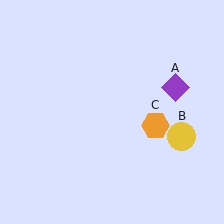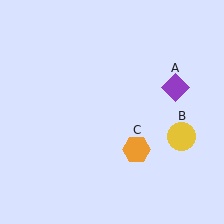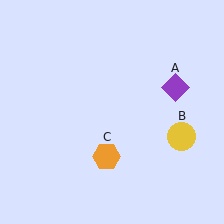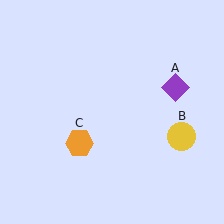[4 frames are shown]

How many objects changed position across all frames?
1 object changed position: orange hexagon (object C).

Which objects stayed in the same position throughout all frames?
Purple diamond (object A) and yellow circle (object B) remained stationary.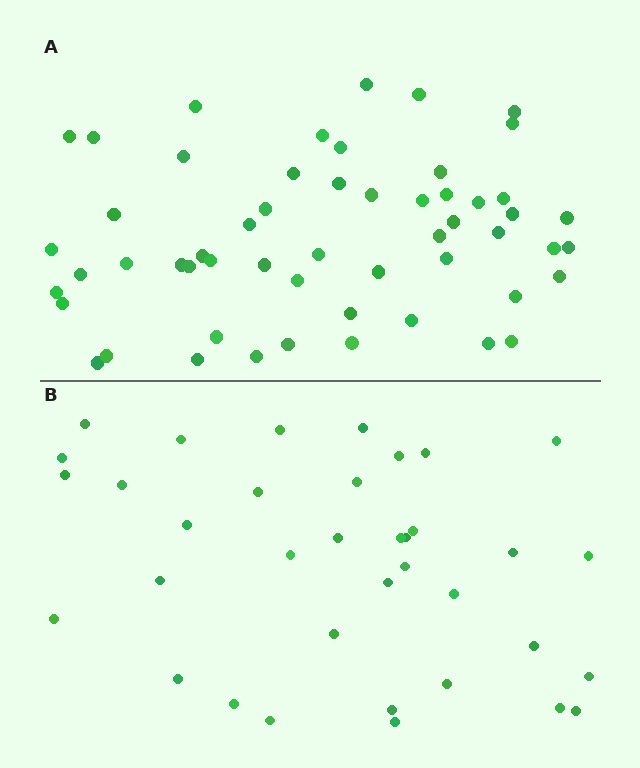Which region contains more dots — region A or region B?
Region A (the top region) has more dots.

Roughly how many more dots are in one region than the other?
Region A has approximately 20 more dots than region B.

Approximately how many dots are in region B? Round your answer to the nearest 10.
About 40 dots. (The exact count is 36, which rounds to 40.)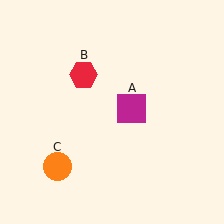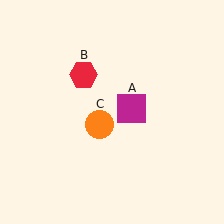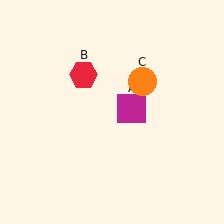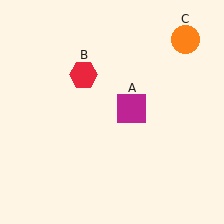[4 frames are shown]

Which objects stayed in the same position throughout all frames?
Magenta square (object A) and red hexagon (object B) remained stationary.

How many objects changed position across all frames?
1 object changed position: orange circle (object C).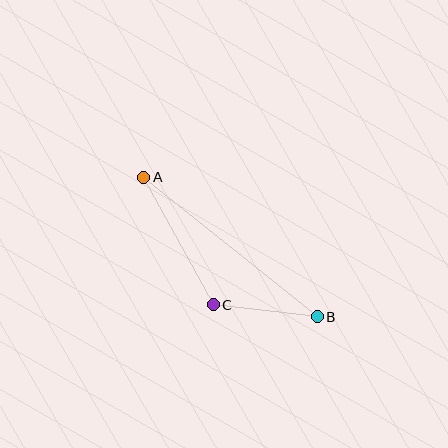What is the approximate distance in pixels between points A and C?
The distance between A and C is approximately 145 pixels.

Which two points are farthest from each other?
Points A and B are farthest from each other.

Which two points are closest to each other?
Points B and C are closest to each other.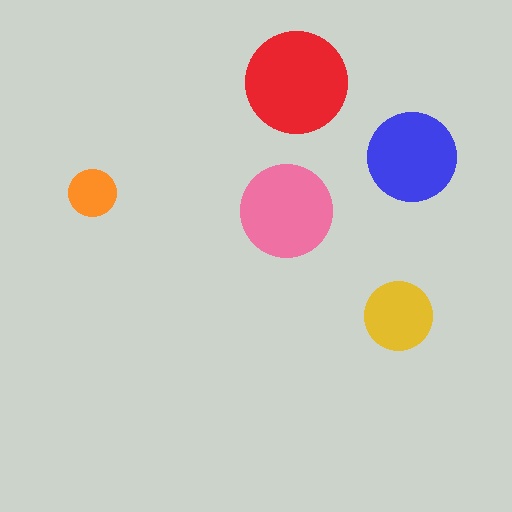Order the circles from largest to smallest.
the red one, the pink one, the blue one, the yellow one, the orange one.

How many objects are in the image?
There are 5 objects in the image.